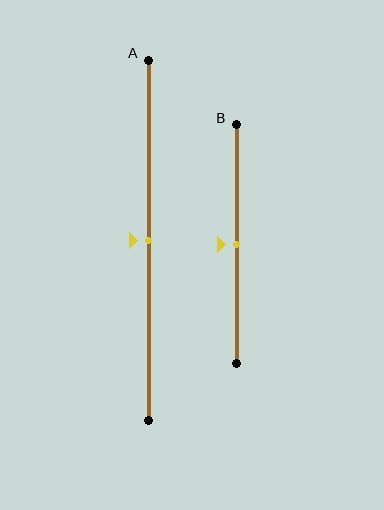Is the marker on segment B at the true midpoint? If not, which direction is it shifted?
Yes, the marker on segment B is at the true midpoint.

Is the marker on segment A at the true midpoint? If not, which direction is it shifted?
Yes, the marker on segment A is at the true midpoint.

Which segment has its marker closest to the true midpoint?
Segment A has its marker closest to the true midpoint.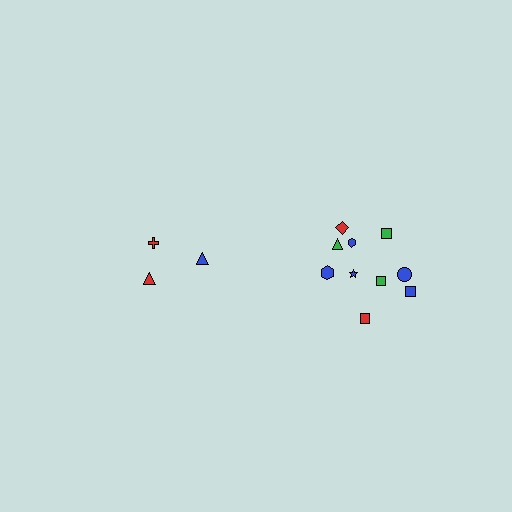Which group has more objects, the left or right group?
The right group.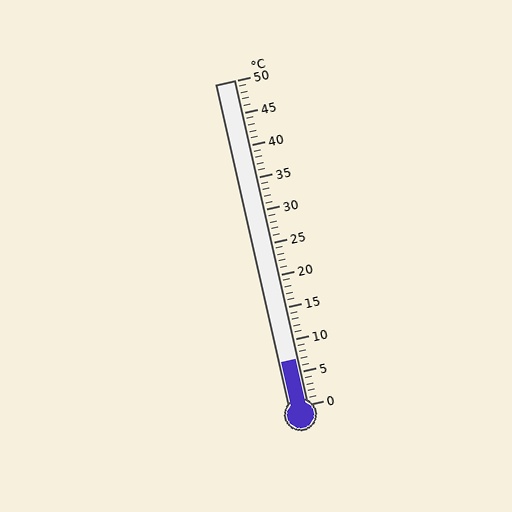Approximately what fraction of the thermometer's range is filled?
The thermometer is filled to approximately 15% of its range.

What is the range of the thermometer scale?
The thermometer scale ranges from 0°C to 50°C.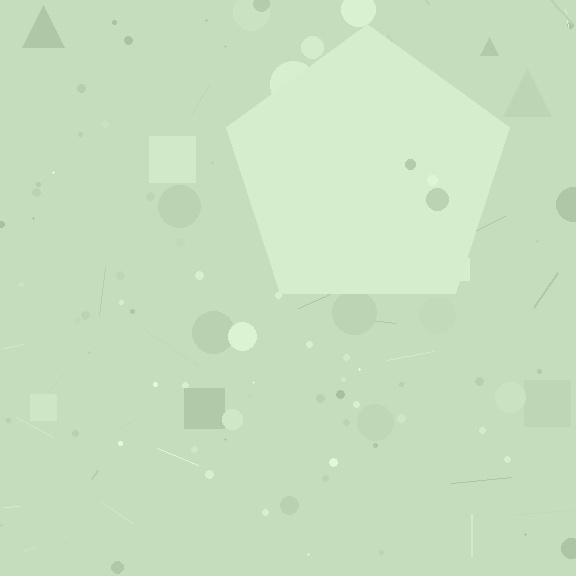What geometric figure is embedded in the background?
A pentagon is embedded in the background.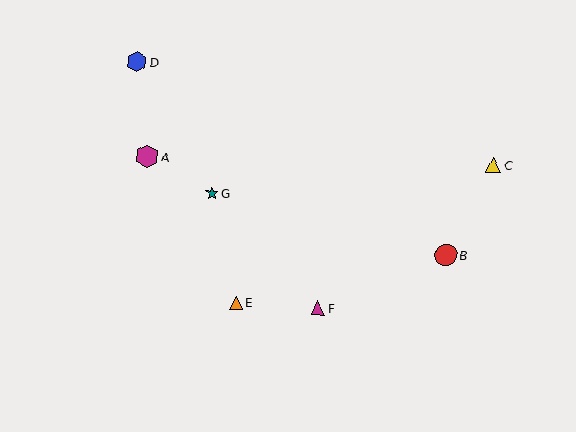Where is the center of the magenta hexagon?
The center of the magenta hexagon is at (147, 156).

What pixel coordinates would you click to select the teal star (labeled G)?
Click at (212, 193) to select the teal star G.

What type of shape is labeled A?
Shape A is a magenta hexagon.